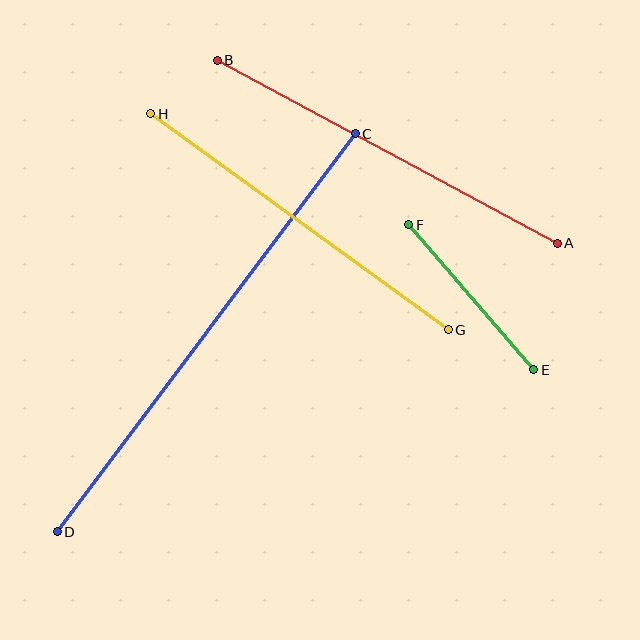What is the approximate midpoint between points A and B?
The midpoint is at approximately (387, 152) pixels.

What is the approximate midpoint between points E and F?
The midpoint is at approximately (471, 297) pixels.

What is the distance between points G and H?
The distance is approximately 368 pixels.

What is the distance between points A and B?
The distance is approximately 386 pixels.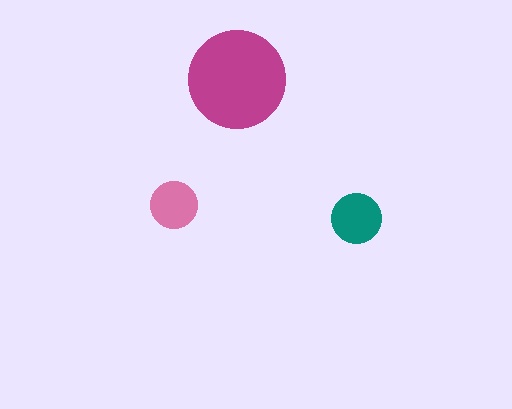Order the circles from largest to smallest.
the magenta one, the teal one, the pink one.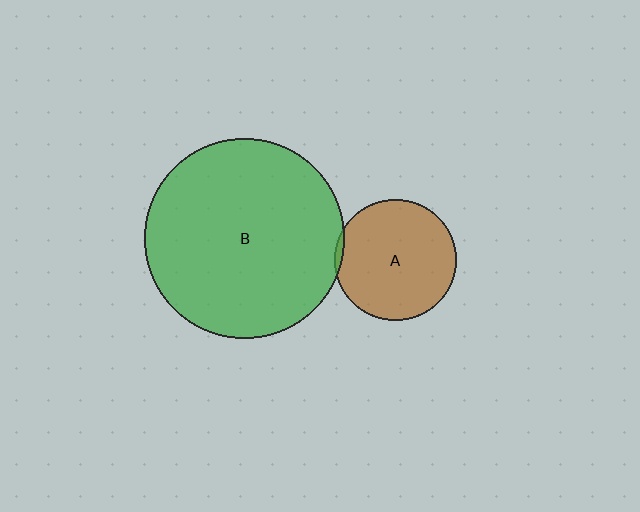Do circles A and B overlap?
Yes.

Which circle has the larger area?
Circle B (green).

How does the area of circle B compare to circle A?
Approximately 2.7 times.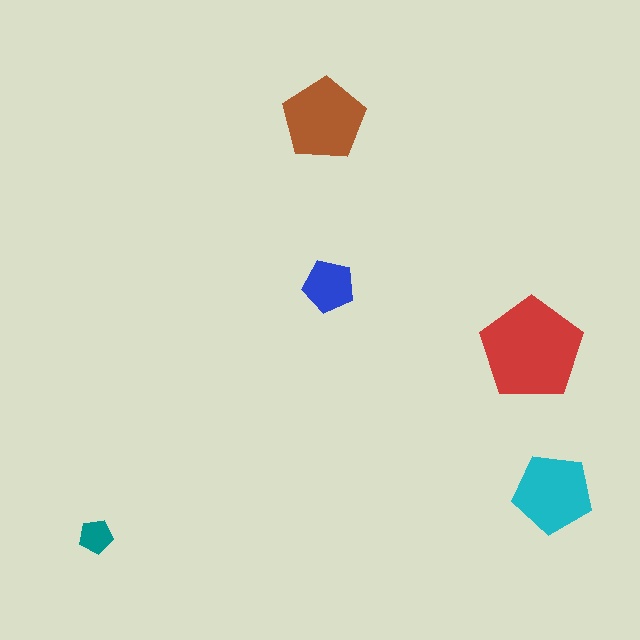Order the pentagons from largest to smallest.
the red one, the brown one, the cyan one, the blue one, the teal one.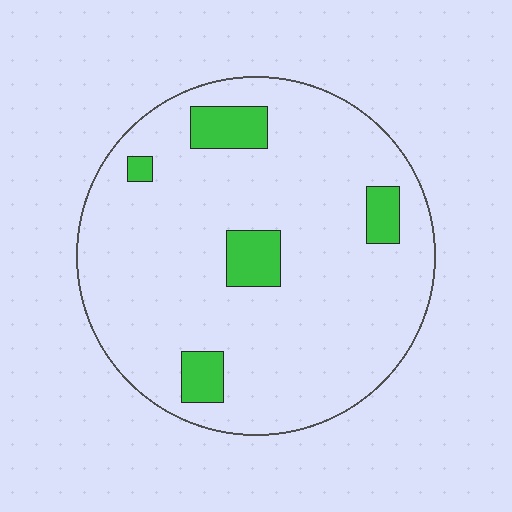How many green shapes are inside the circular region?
5.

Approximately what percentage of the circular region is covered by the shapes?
Approximately 10%.